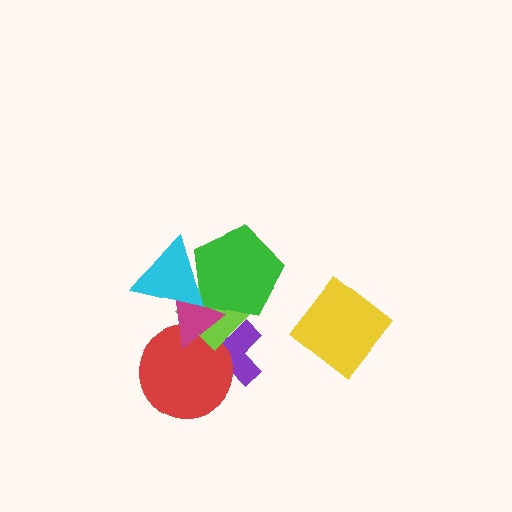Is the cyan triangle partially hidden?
No, no other shape covers it.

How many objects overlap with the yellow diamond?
0 objects overlap with the yellow diamond.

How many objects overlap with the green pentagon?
3 objects overlap with the green pentagon.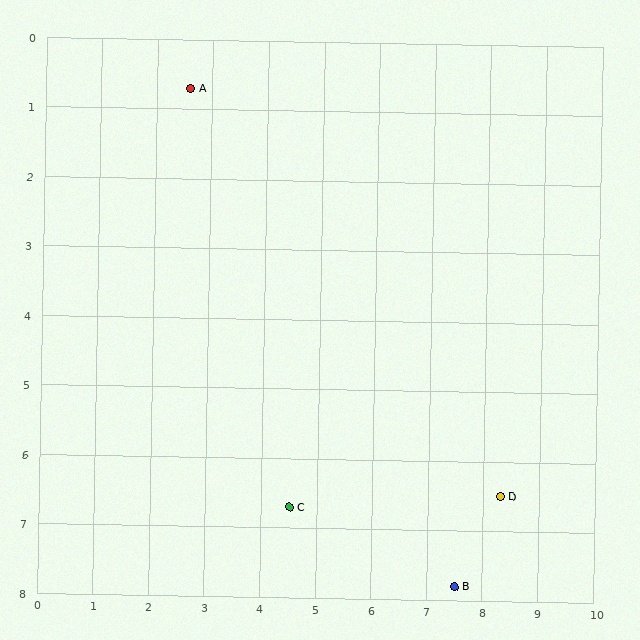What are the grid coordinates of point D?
Point D is at approximately (8.3, 6.5).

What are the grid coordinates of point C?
Point C is at approximately (4.5, 6.7).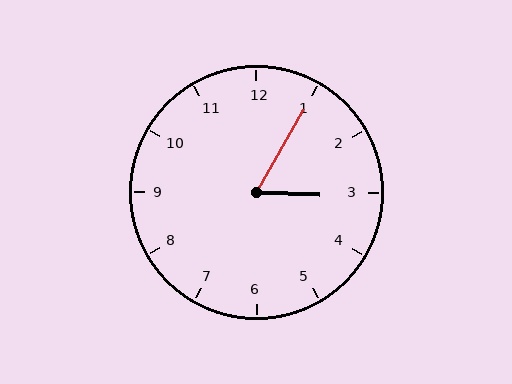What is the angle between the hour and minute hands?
Approximately 62 degrees.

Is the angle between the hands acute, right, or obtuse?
It is acute.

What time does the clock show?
3:05.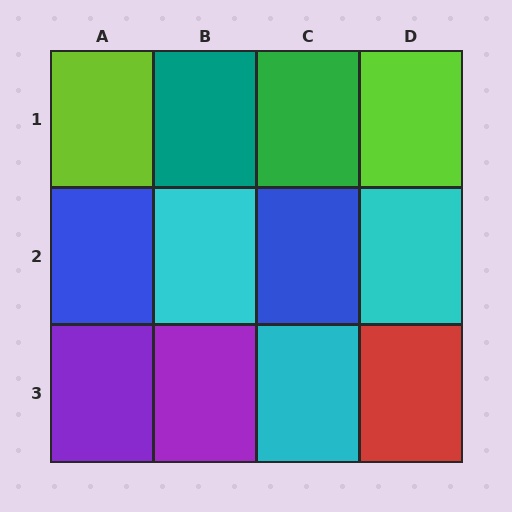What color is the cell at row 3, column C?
Cyan.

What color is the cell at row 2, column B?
Cyan.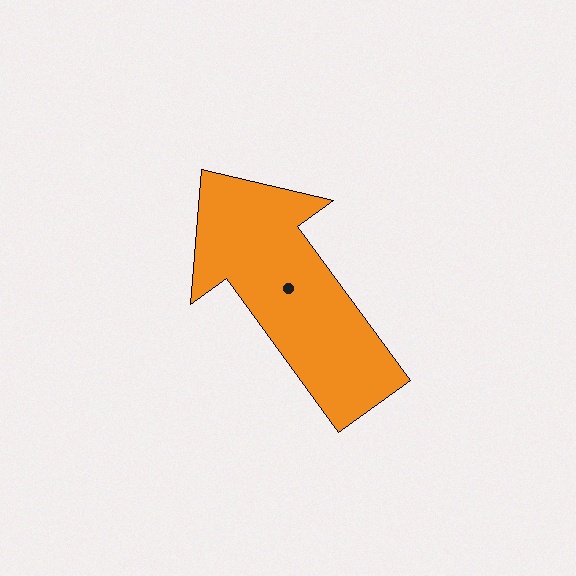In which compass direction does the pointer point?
Northwest.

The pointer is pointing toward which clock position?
Roughly 11 o'clock.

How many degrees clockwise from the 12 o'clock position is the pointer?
Approximately 324 degrees.